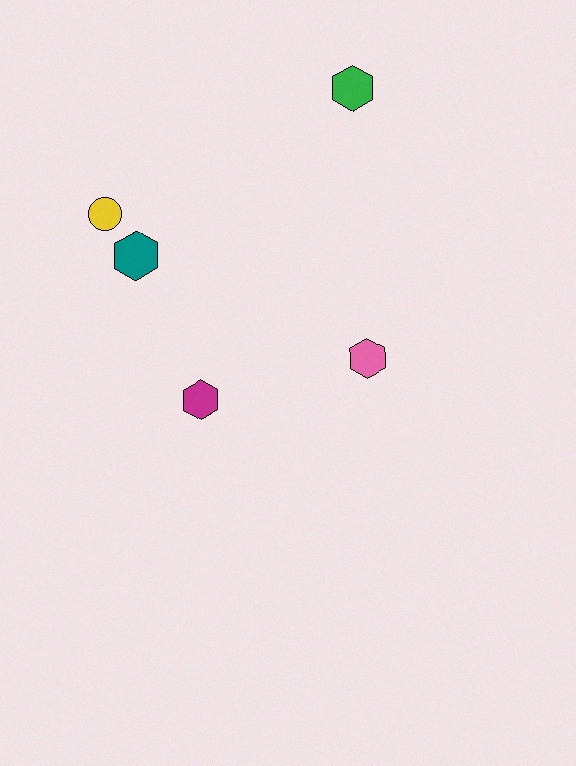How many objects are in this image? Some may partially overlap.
There are 5 objects.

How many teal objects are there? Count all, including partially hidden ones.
There is 1 teal object.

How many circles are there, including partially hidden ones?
There is 1 circle.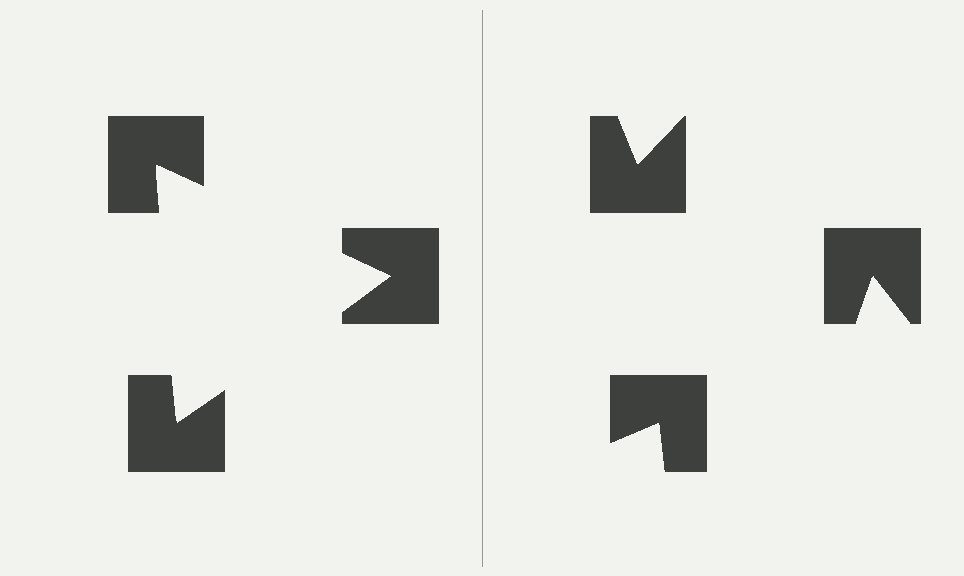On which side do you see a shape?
An illusory triangle appears on the left side. On the right side the wedge cuts are rotated, so no coherent shape forms.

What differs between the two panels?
The notched squares are positioned identically on both sides; only the wedge orientations differ. On the left they align to a triangle; on the right they are misaligned.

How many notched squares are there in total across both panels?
6 — 3 on each side.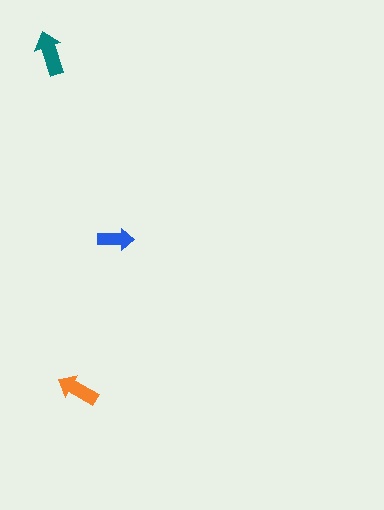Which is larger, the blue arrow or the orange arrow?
The orange one.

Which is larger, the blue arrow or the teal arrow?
The teal one.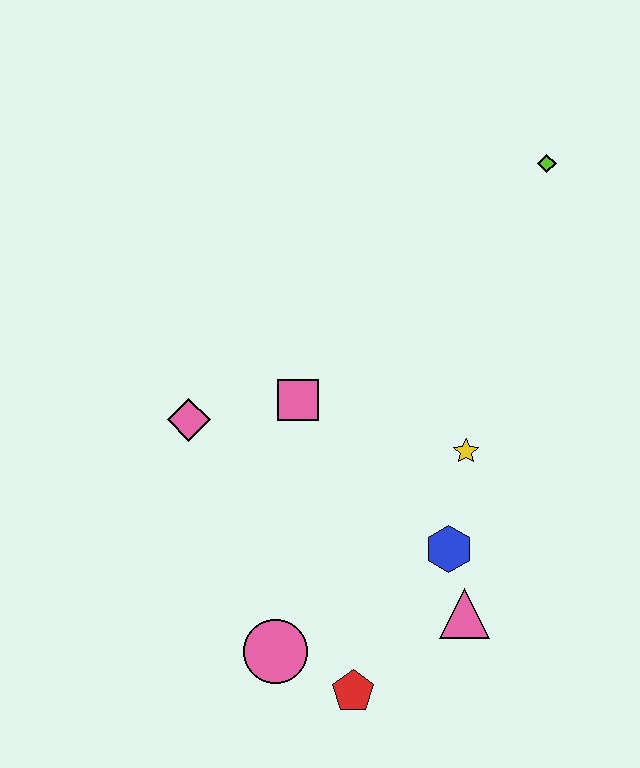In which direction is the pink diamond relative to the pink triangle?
The pink diamond is to the left of the pink triangle.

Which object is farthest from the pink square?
The lime diamond is farthest from the pink square.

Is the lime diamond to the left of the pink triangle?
No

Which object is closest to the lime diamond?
The yellow star is closest to the lime diamond.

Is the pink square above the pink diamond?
Yes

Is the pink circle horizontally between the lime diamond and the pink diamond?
Yes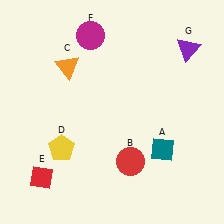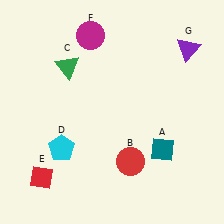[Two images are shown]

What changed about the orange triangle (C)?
In Image 1, C is orange. In Image 2, it changed to green.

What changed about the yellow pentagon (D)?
In Image 1, D is yellow. In Image 2, it changed to cyan.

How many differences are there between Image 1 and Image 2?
There are 2 differences between the two images.